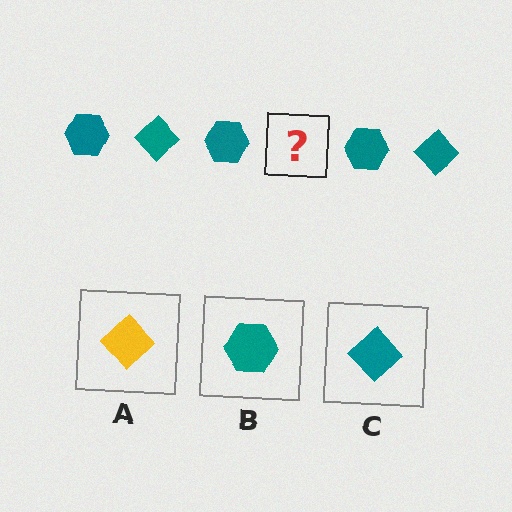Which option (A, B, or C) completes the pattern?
C.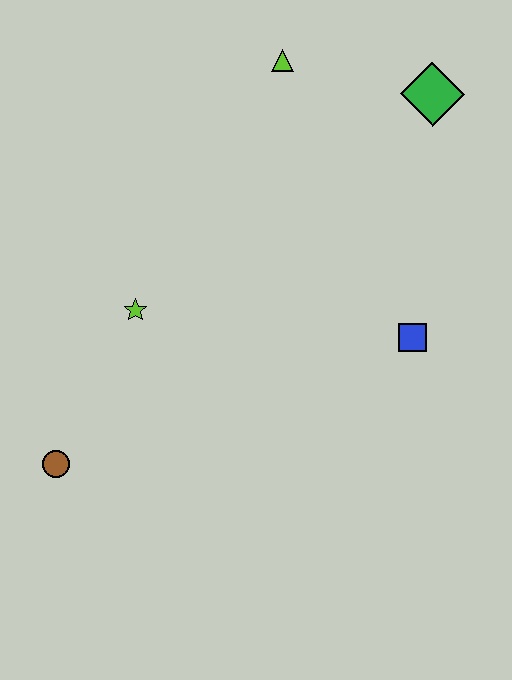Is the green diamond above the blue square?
Yes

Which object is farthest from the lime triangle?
The brown circle is farthest from the lime triangle.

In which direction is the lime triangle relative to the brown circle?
The lime triangle is above the brown circle.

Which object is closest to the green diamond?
The lime triangle is closest to the green diamond.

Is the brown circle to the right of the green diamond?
No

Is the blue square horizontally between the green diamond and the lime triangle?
Yes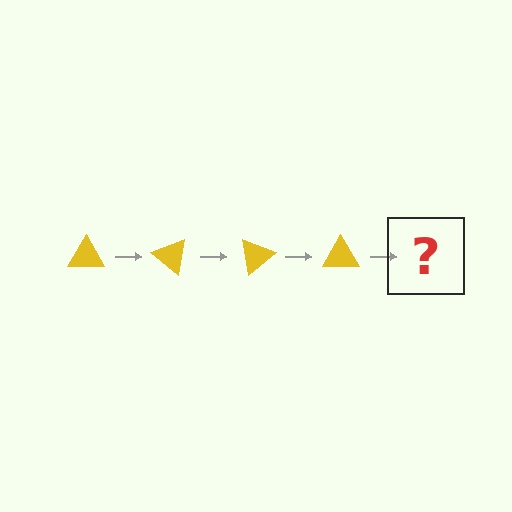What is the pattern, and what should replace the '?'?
The pattern is that the triangle rotates 40 degrees each step. The '?' should be a yellow triangle rotated 160 degrees.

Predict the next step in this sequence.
The next step is a yellow triangle rotated 160 degrees.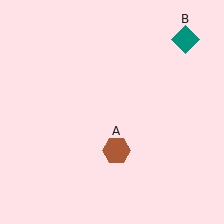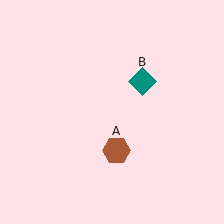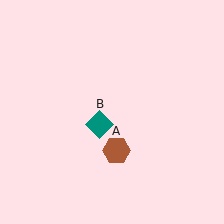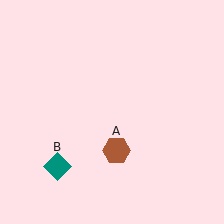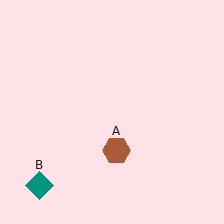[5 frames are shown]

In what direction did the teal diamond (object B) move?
The teal diamond (object B) moved down and to the left.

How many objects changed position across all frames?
1 object changed position: teal diamond (object B).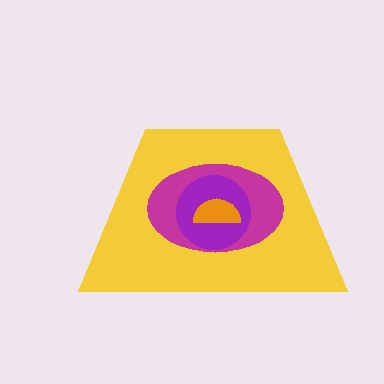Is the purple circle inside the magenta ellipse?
Yes.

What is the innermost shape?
The orange semicircle.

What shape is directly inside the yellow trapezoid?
The magenta ellipse.